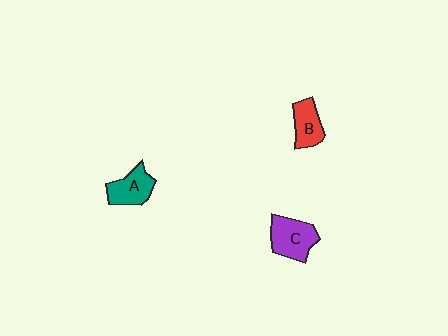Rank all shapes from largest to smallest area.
From largest to smallest: C (purple), A (teal), B (red).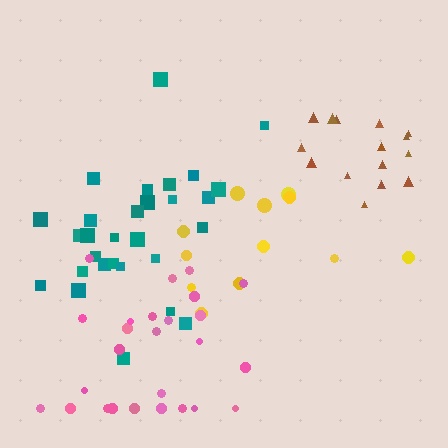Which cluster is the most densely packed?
Brown.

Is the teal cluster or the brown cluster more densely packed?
Brown.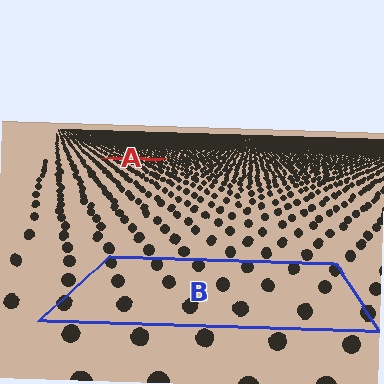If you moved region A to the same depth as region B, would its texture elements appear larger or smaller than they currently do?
They would appear larger. At a closer depth, the same texture elements are projected at a bigger on-screen size.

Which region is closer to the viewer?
Region B is closer. The texture elements there are larger and more spread out.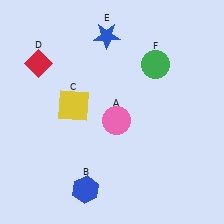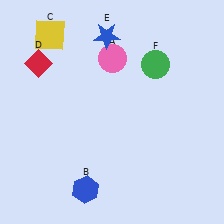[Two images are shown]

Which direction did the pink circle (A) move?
The pink circle (A) moved up.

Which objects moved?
The objects that moved are: the pink circle (A), the yellow square (C).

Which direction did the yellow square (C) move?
The yellow square (C) moved up.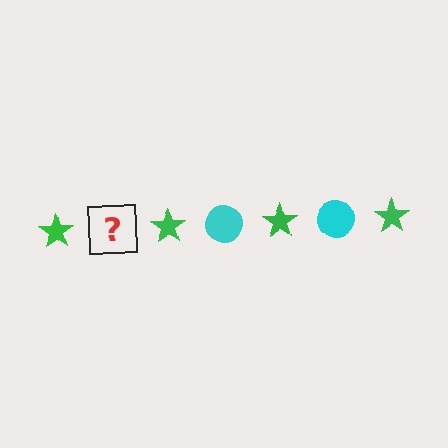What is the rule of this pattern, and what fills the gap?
The rule is that the pattern alternates between green star and cyan circle. The gap should be filled with a cyan circle.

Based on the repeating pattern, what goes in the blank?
The blank should be a cyan circle.